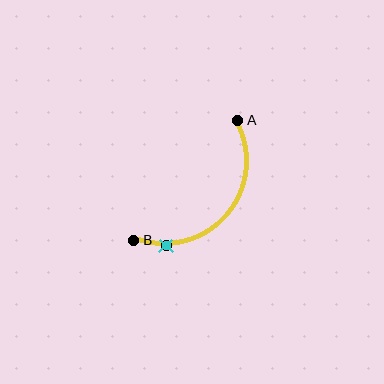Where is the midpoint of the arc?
The arc midpoint is the point on the curve farthest from the straight line joining A and B. It sits below and to the right of that line.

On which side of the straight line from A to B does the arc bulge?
The arc bulges below and to the right of the straight line connecting A and B.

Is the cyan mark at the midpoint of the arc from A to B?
No. The cyan mark lies on the arc but is closer to endpoint B. The arc midpoint would be at the point on the curve equidistant along the arc from both A and B.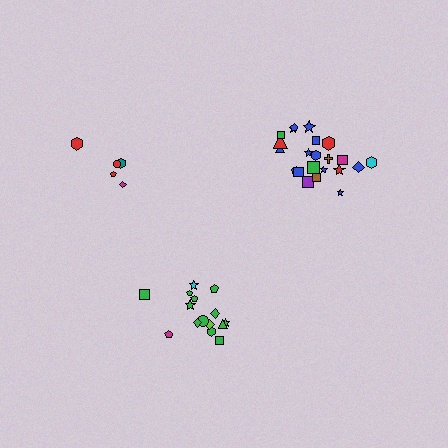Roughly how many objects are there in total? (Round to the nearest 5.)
Roughly 40 objects in total.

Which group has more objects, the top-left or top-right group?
The top-right group.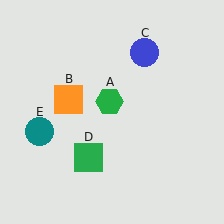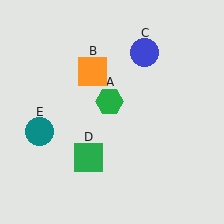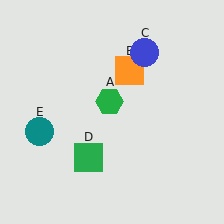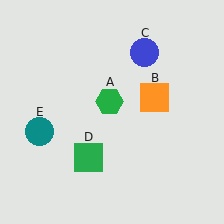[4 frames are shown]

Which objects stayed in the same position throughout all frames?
Green hexagon (object A) and blue circle (object C) and green square (object D) and teal circle (object E) remained stationary.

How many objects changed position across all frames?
1 object changed position: orange square (object B).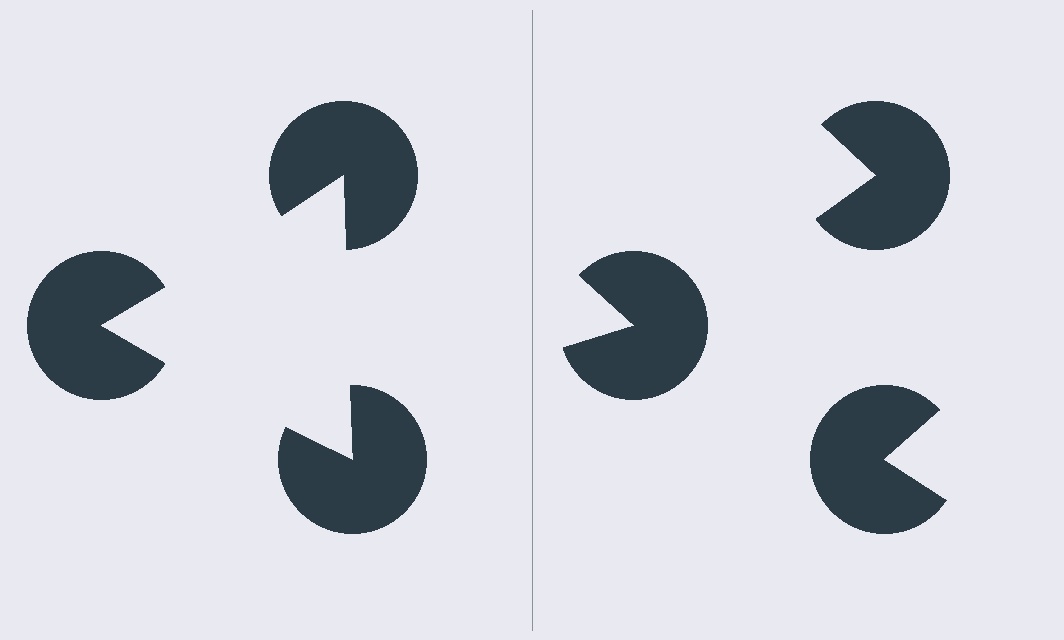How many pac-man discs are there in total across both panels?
6 — 3 on each side.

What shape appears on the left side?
An illusory triangle.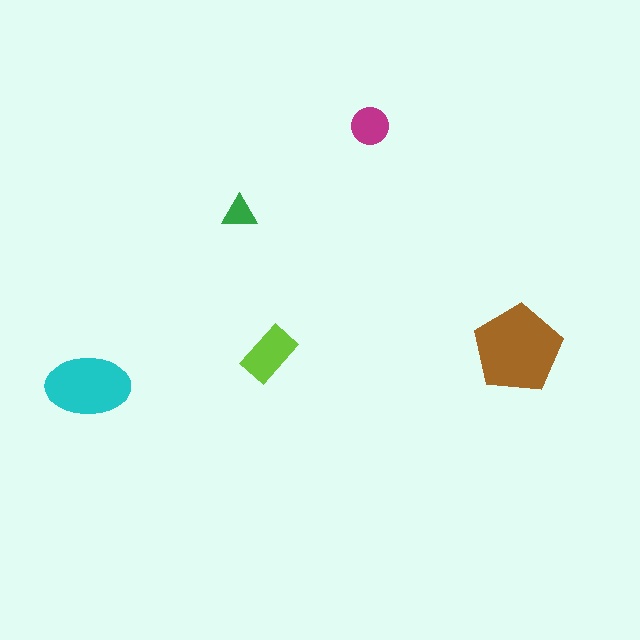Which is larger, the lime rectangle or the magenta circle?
The lime rectangle.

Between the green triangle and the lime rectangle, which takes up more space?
The lime rectangle.